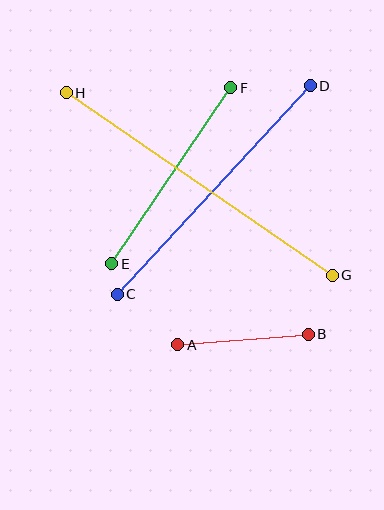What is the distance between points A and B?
The distance is approximately 131 pixels.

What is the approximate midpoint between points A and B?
The midpoint is at approximately (243, 340) pixels.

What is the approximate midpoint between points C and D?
The midpoint is at approximately (214, 190) pixels.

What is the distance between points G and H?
The distance is approximately 322 pixels.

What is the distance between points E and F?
The distance is approximately 212 pixels.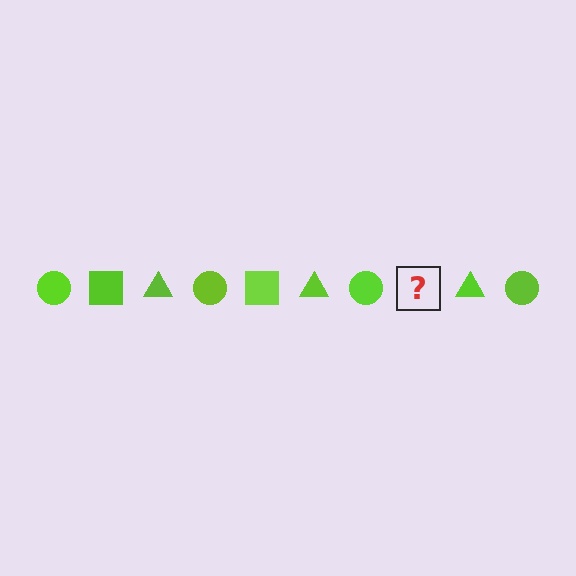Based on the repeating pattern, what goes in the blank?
The blank should be a lime square.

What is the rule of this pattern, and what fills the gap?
The rule is that the pattern cycles through circle, square, triangle shapes in lime. The gap should be filled with a lime square.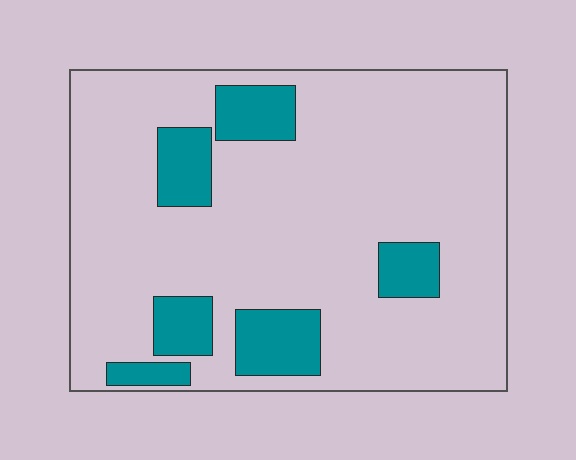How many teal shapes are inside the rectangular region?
6.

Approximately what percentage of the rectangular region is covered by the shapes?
Approximately 15%.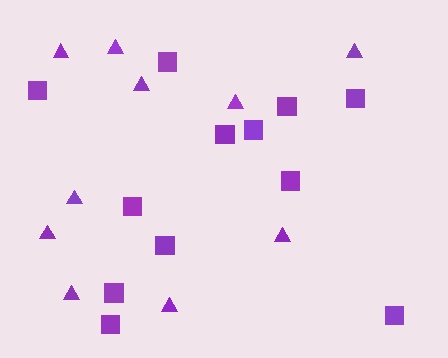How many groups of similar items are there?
There are 2 groups: one group of triangles (10) and one group of squares (12).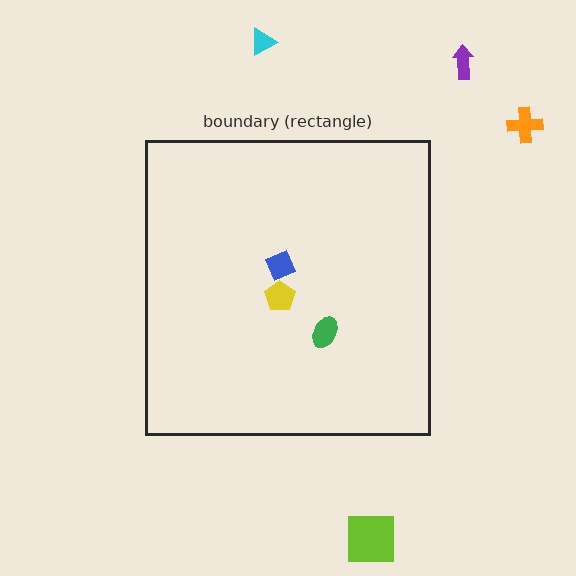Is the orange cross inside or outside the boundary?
Outside.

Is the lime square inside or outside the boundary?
Outside.